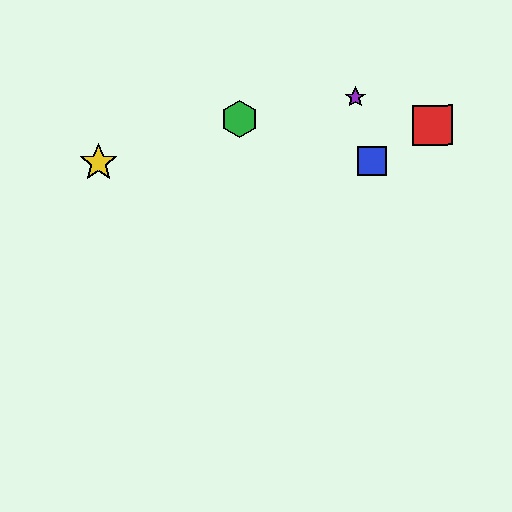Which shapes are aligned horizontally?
The blue square, the yellow star are aligned horizontally.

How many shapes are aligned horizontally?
2 shapes (the blue square, the yellow star) are aligned horizontally.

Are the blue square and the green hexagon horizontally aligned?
No, the blue square is at y≈161 and the green hexagon is at y≈119.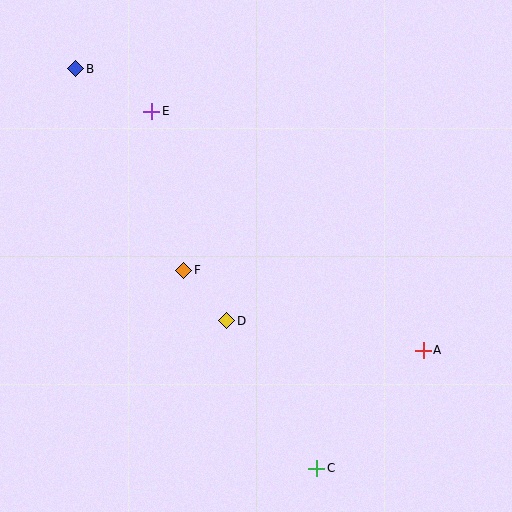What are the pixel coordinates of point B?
Point B is at (76, 69).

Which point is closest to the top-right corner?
Point A is closest to the top-right corner.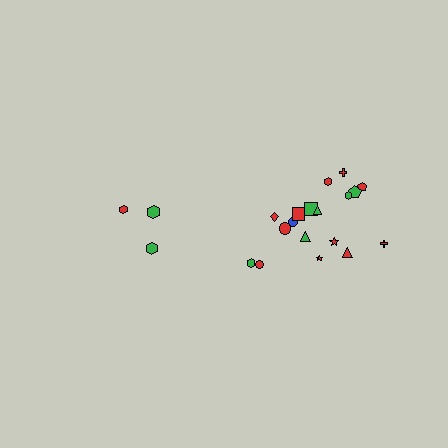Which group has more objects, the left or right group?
The right group.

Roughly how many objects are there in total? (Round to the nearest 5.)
Roughly 20 objects in total.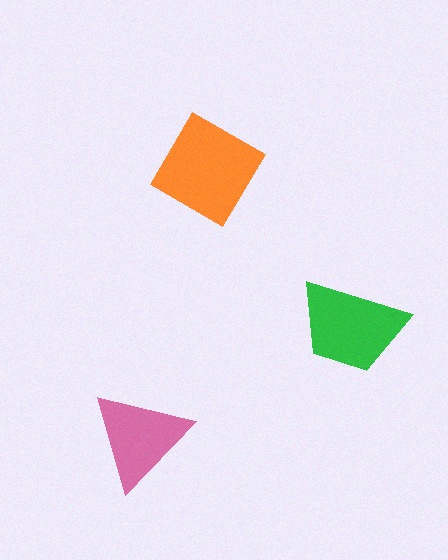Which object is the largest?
The orange diamond.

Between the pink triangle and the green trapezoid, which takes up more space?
The green trapezoid.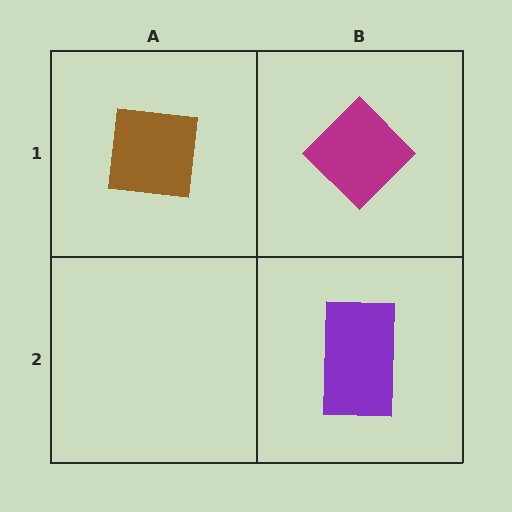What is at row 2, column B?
A purple rectangle.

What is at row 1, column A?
A brown square.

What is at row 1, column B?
A magenta diamond.